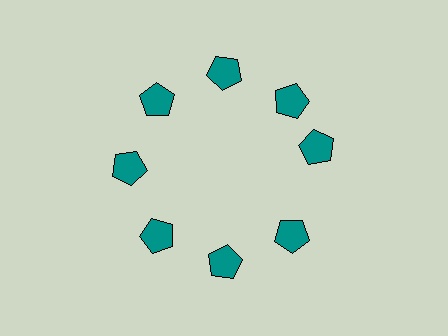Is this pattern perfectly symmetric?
No. The 8 teal pentagons are arranged in a ring, but one element near the 3 o'clock position is rotated out of alignment along the ring, breaking the 8-fold rotational symmetry.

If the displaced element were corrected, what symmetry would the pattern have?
It would have 8-fold rotational symmetry — the pattern would map onto itself every 45 degrees.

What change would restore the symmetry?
The symmetry would be restored by rotating it back into even spacing with its neighbors so that all 8 pentagons sit at equal angles and equal distance from the center.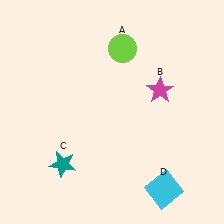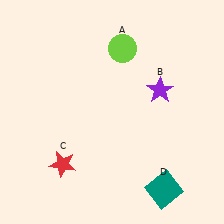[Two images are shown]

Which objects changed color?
B changed from magenta to purple. C changed from teal to red. D changed from cyan to teal.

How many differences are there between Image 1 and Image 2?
There are 3 differences between the two images.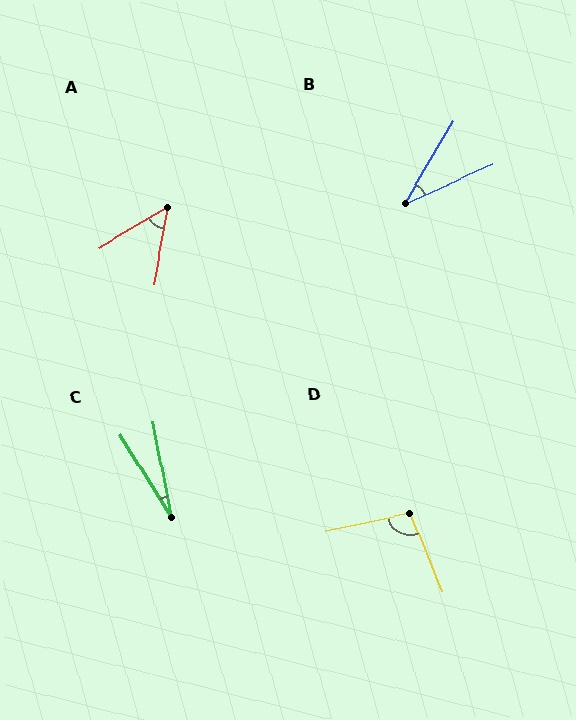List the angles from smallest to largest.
C (21°), B (35°), A (49°), D (100°).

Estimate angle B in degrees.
Approximately 35 degrees.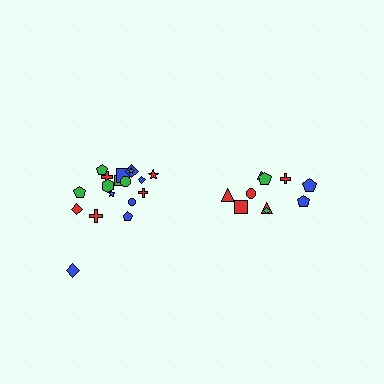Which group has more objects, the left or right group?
The left group.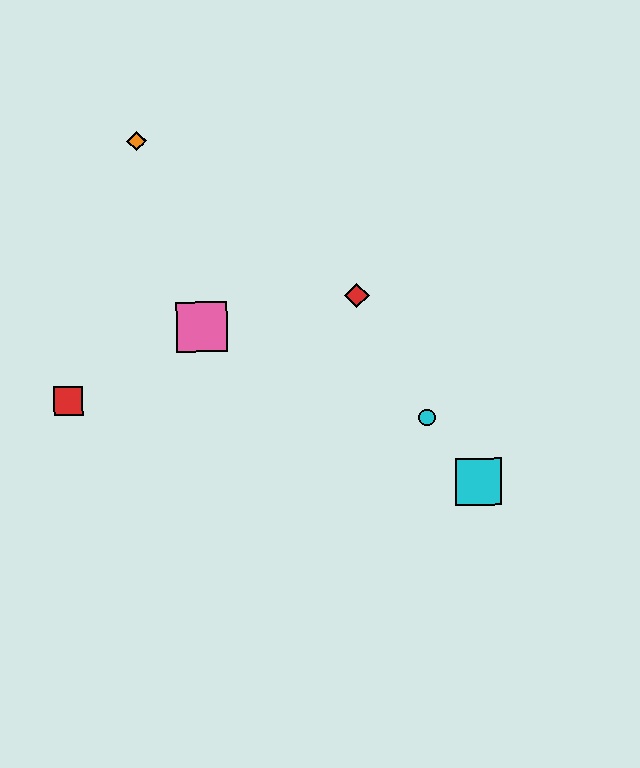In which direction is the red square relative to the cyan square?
The red square is to the left of the cyan square.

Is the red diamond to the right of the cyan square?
No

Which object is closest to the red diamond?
The cyan circle is closest to the red diamond.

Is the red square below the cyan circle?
No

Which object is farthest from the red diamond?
The red square is farthest from the red diamond.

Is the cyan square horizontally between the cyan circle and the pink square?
No